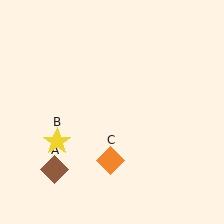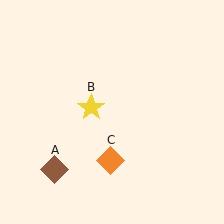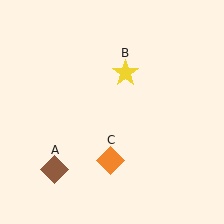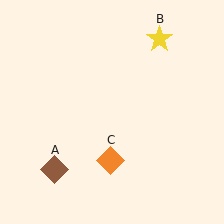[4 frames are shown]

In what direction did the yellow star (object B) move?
The yellow star (object B) moved up and to the right.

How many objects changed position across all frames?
1 object changed position: yellow star (object B).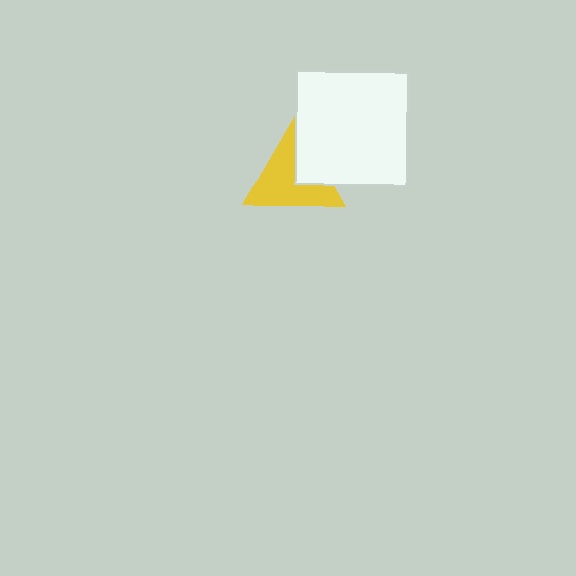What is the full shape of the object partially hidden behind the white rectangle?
The partially hidden object is a yellow triangle.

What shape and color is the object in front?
The object in front is a white rectangle.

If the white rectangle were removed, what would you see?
You would see the complete yellow triangle.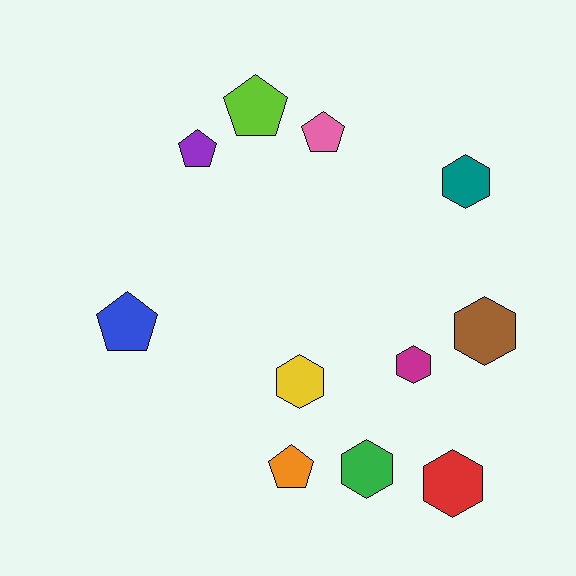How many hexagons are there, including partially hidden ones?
There are 6 hexagons.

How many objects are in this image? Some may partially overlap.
There are 11 objects.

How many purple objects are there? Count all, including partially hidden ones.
There is 1 purple object.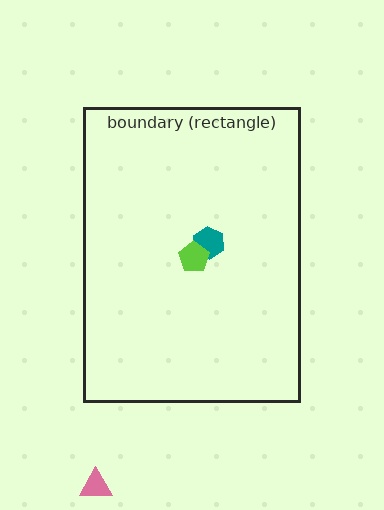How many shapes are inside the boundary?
2 inside, 1 outside.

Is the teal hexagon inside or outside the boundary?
Inside.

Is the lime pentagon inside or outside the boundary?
Inside.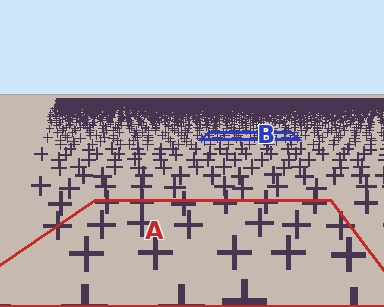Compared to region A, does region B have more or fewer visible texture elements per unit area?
Region B has more texture elements per unit area — they are packed more densely because it is farther away.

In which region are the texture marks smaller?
The texture marks are smaller in region B, because it is farther away.